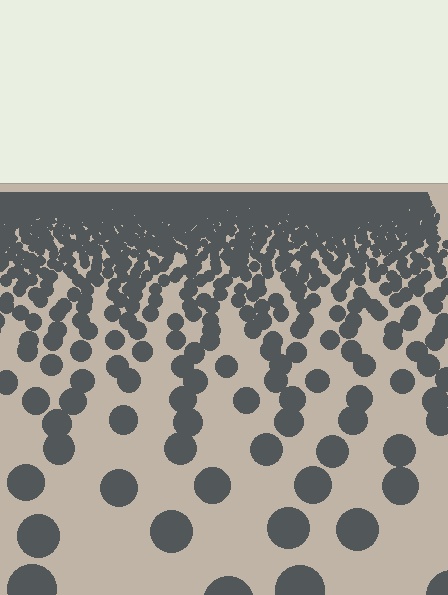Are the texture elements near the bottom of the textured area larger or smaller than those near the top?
Larger. Near the bottom, elements are closer to the viewer and appear at a bigger on-screen size.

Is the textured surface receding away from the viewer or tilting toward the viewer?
The surface is receding away from the viewer. Texture elements get smaller and denser toward the top.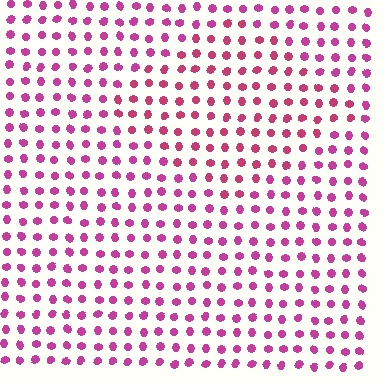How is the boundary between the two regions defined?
The boundary is defined purely by a slight shift in hue (about 19 degrees). Spacing, size, and orientation are identical on both sides.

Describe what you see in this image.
The image is filled with small magenta elements in a uniform arrangement. A diamond-shaped region is visible where the elements are tinted to a slightly different hue, forming a subtle color boundary.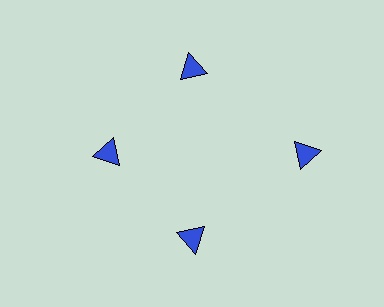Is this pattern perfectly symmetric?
No. The 4 blue triangles are arranged in a ring, but one element near the 3 o'clock position is pushed outward from the center, breaking the 4-fold rotational symmetry.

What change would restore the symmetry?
The symmetry would be restored by moving it inward, back onto the ring so that all 4 triangles sit at equal angles and equal distance from the center.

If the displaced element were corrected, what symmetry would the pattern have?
It would have 4-fold rotational symmetry — the pattern would map onto itself every 90 degrees.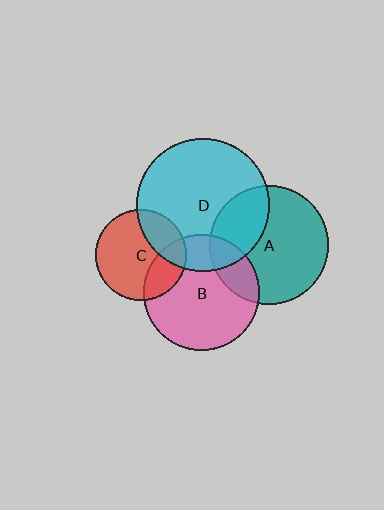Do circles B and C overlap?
Yes.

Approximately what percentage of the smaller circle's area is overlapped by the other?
Approximately 25%.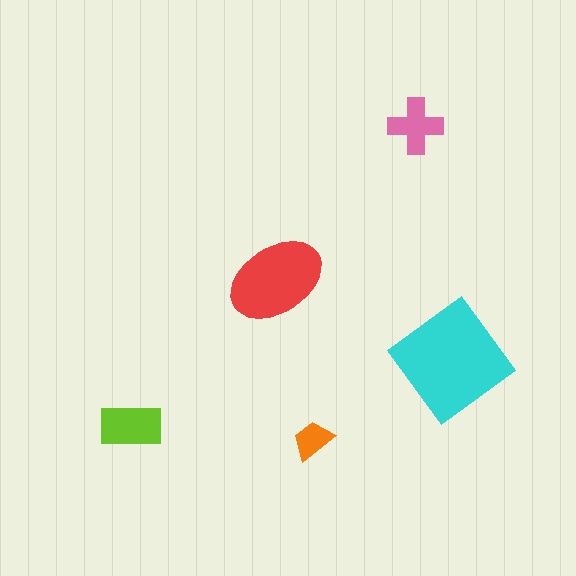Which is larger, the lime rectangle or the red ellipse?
The red ellipse.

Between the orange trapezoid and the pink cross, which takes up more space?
The pink cross.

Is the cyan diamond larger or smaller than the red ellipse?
Larger.